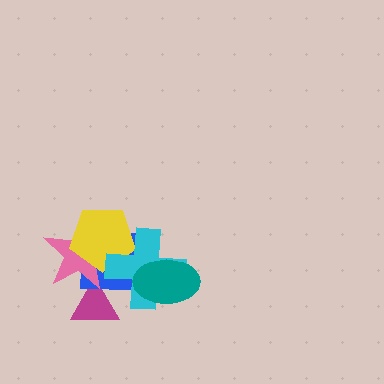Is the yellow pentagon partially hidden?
Yes, it is partially covered by another shape.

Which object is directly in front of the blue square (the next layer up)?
The pink star is directly in front of the blue square.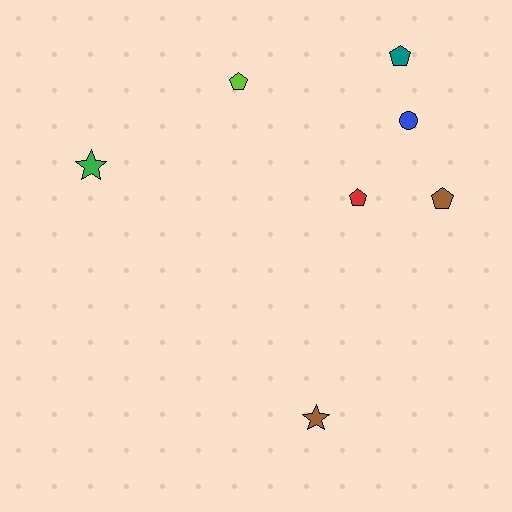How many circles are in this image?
There is 1 circle.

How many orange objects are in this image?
There are no orange objects.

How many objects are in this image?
There are 7 objects.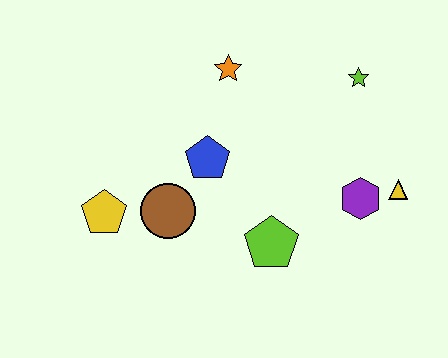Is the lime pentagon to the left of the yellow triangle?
Yes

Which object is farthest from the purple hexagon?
The yellow pentagon is farthest from the purple hexagon.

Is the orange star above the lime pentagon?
Yes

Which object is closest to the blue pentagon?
The brown circle is closest to the blue pentagon.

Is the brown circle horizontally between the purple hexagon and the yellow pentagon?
Yes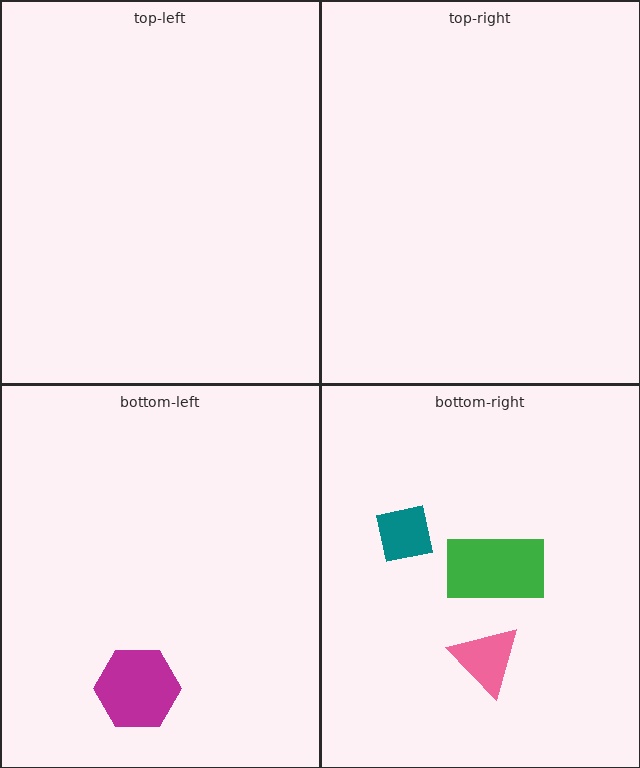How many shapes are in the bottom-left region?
1.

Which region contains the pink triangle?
The bottom-right region.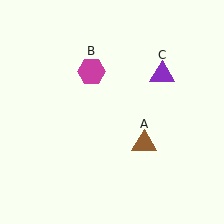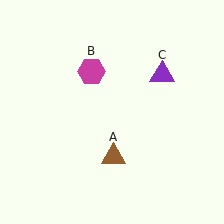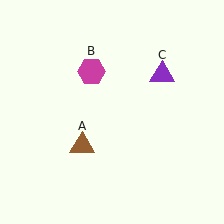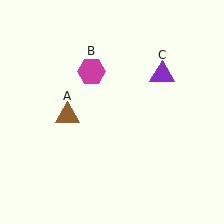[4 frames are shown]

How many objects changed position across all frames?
1 object changed position: brown triangle (object A).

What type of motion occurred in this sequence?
The brown triangle (object A) rotated clockwise around the center of the scene.